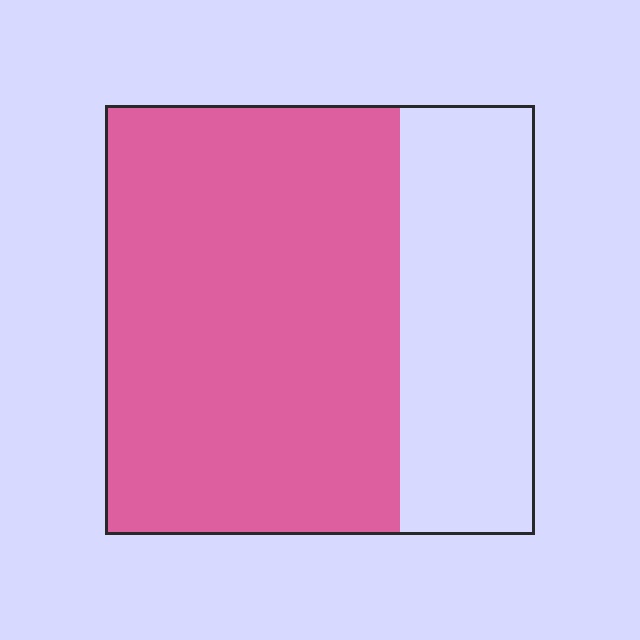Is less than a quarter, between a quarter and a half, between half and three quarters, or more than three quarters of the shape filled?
Between half and three quarters.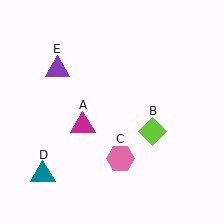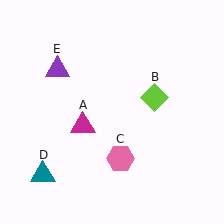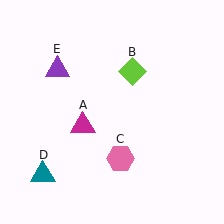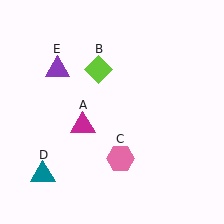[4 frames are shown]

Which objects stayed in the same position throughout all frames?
Magenta triangle (object A) and pink hexagon (object C) and teal triangle (object D) and purple triangle (object E) remained stationary.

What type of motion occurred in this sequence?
The lime diamond (object B) rotated counterclockwise around the center of the scene.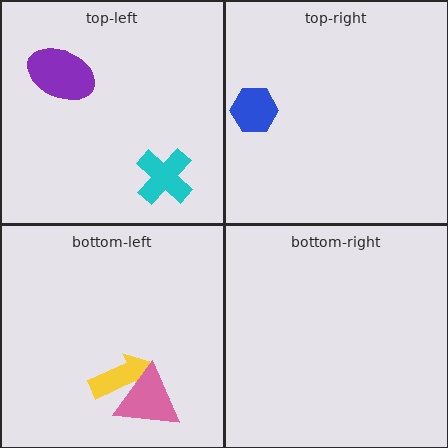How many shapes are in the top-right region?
1.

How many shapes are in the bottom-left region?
2.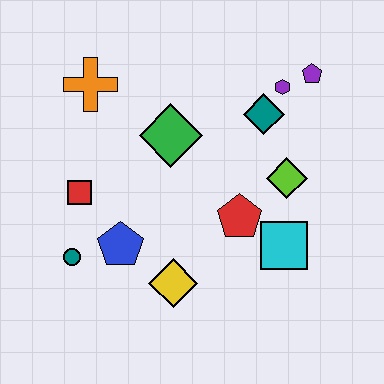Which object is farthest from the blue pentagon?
The purple pentagon is farthest from the blue pentagon.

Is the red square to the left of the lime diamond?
Yes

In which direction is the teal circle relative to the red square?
The teal circle is below the red square.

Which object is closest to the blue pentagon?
The teal circle is closest to the blue pentagon.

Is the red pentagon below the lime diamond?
Yes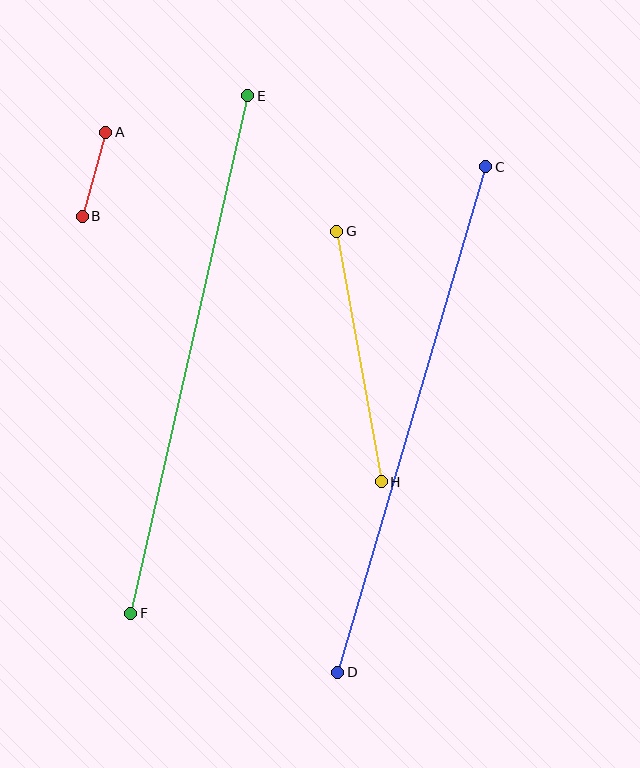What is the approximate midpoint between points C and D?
The midpoint is at approximately (412, 419) pixels.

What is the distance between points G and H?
The distance is approximately 255 pixels.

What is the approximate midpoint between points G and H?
The midpoint is at approximately (359, 357) pixels.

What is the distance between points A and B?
The distance is approximately 88 pixels.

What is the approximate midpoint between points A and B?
The midpoint is at approximately (94, 174) pixels.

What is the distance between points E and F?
The distance is approximately 531 pixels.